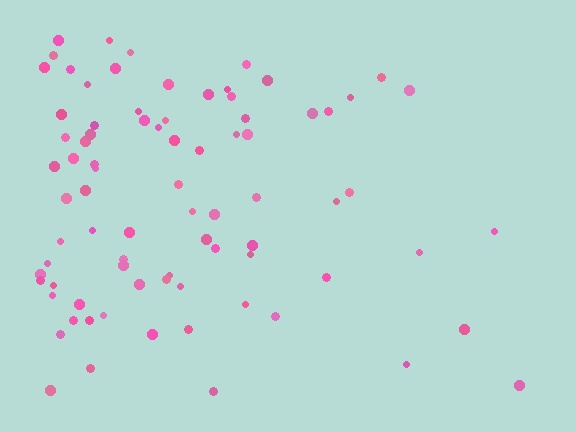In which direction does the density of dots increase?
From right to left, with the left side densest.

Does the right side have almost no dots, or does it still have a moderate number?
Still a moderate number, just noticeably fewer than the left.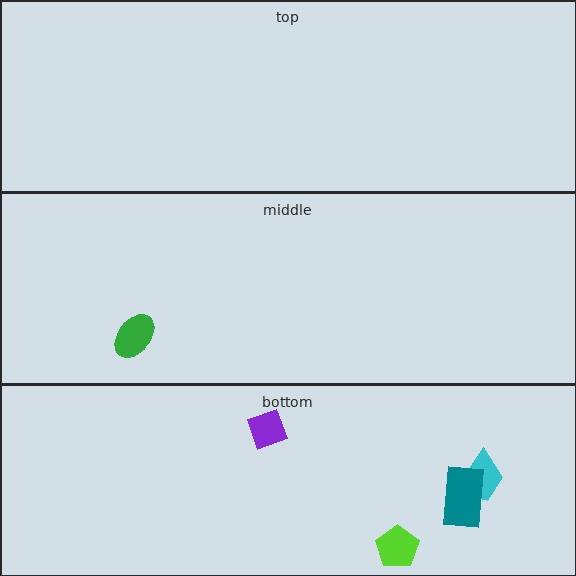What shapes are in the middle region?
The green ellipse.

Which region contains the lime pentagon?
The bottom region.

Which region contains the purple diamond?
The bottom region.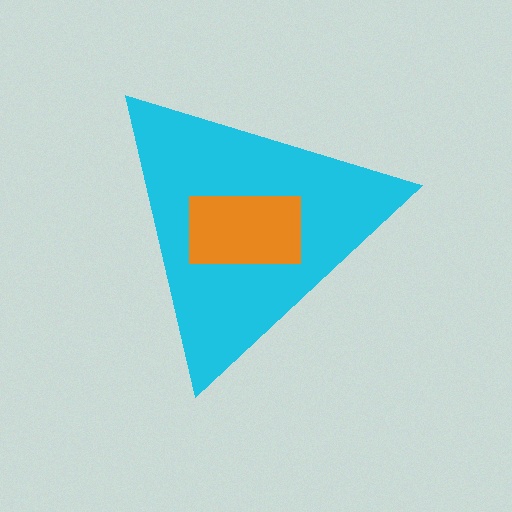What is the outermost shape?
The cyan triangle.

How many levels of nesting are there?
2.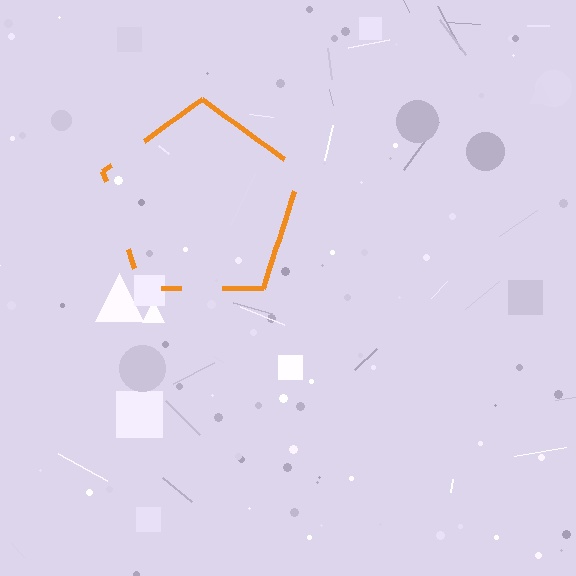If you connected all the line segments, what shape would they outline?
They would outline a pentagon.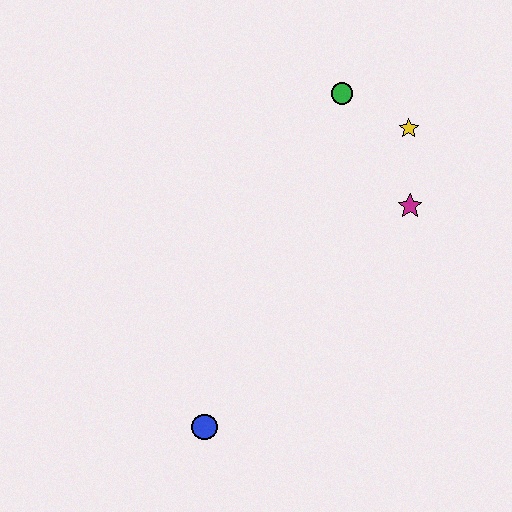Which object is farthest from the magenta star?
The blue circle is farthest from the magenta star.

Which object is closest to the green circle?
The yellow star is closest to the green circle.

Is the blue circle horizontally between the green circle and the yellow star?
No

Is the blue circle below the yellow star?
Yes